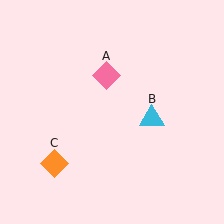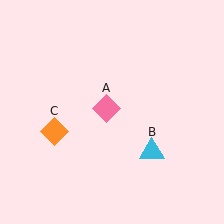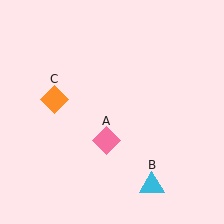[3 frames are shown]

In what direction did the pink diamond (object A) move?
The pink diamond (object A) moved down.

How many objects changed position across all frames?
3 objects changed position: pink diamond (object A), cyan triangle (object B), orange diamond (object C).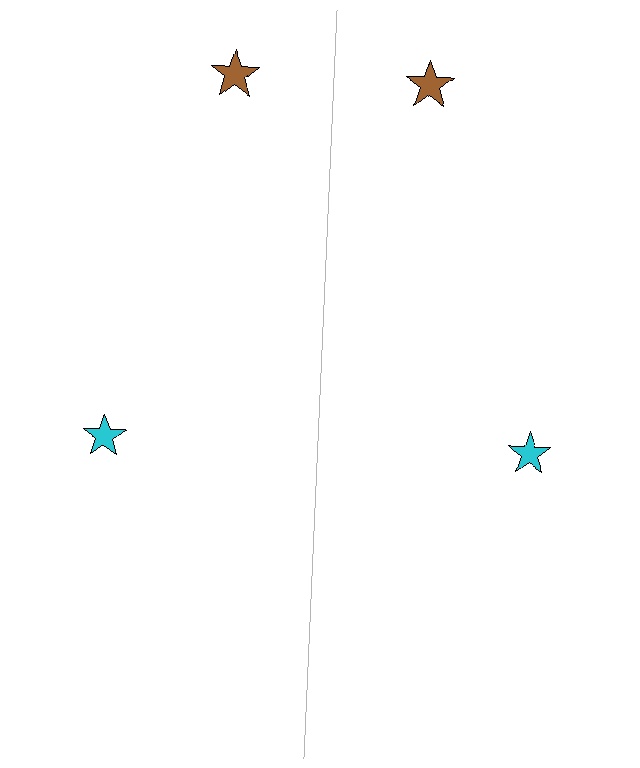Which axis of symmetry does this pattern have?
The pattern has a vertical axis of symmetry running through the center of the image.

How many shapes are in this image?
There are 4 shapes in this image.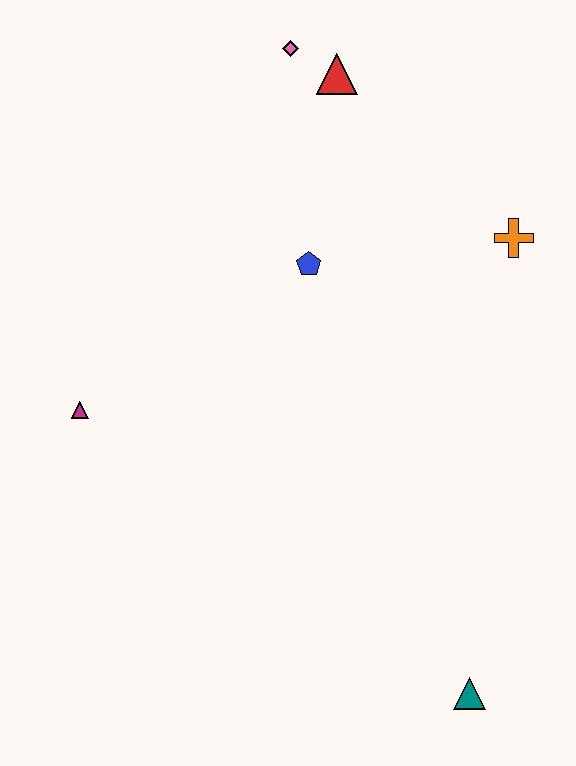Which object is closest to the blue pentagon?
The red triangle is closest to the blue pentagon.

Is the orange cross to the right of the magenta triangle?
Yes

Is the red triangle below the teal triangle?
No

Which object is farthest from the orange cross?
The magenta triangle is farthest from the orange cross.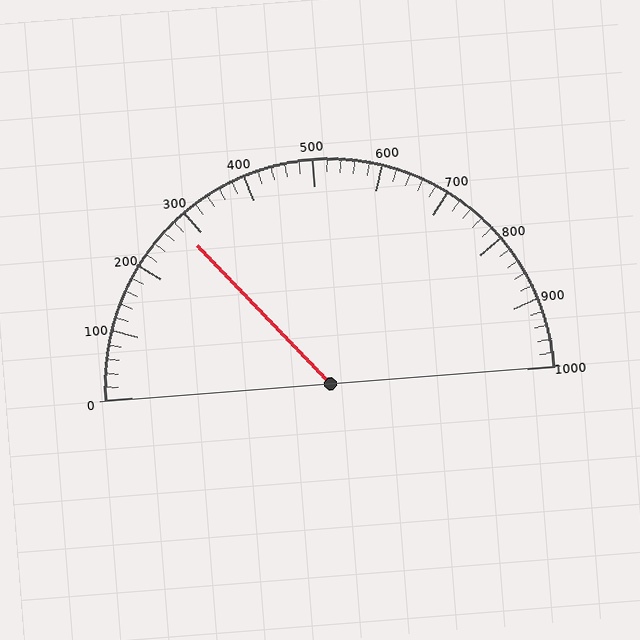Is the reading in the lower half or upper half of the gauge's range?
The reading is in the lower half of the range (0 to 1000).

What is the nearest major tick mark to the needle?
The nearest major tick mark is 300.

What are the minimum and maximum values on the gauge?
The gauge ranges from 0 to 1000.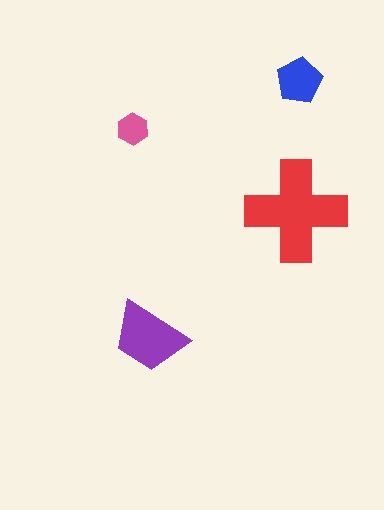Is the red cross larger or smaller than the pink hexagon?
Larger.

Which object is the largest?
The red cross.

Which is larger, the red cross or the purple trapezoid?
The red cross.